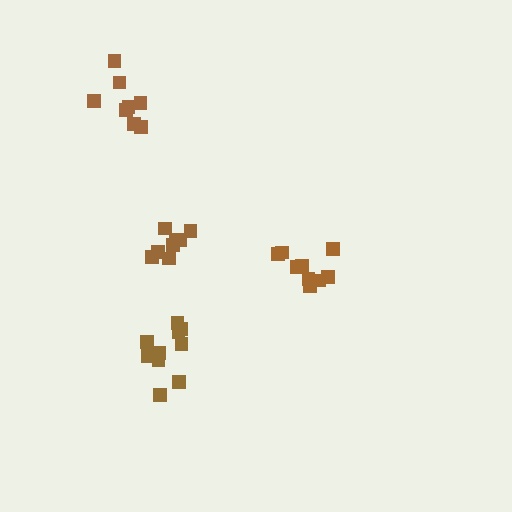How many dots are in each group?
Group 1: 8 dots, Group 2: 9 dots, Group 3: 8 dots, Group 4: 11 dots (36 total).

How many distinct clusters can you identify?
There are 4 distinct clusters.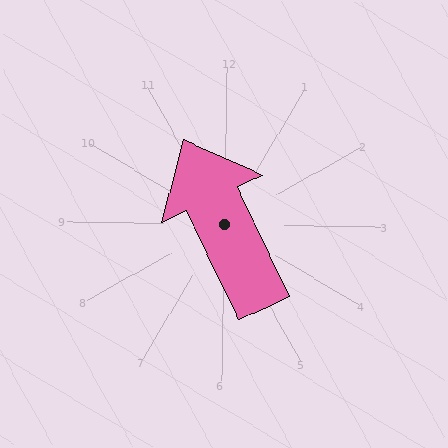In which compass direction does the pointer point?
Northwest.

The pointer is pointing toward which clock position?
Roughly 11 o'clock.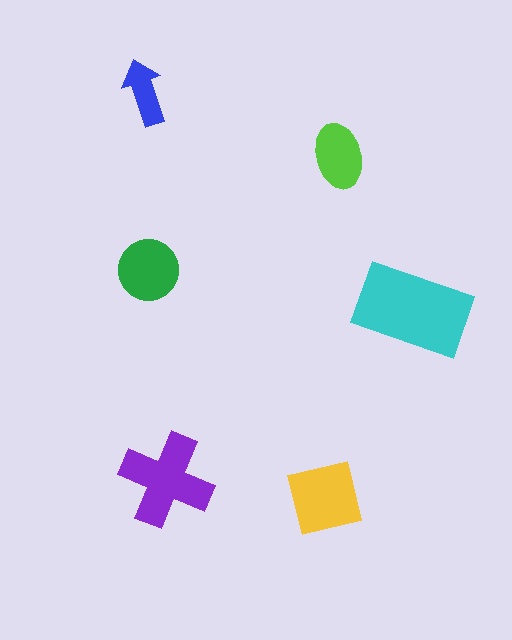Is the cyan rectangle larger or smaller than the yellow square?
Larger.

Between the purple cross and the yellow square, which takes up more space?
The purple cross.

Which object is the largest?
The cyan rectangle.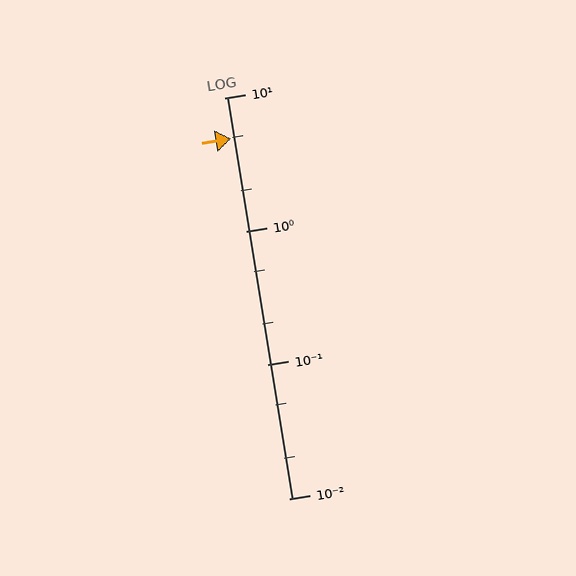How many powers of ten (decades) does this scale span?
The scale spans 3 decades, from 0.01 to 10.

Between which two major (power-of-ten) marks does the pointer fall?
The pointer is between 1 and 10.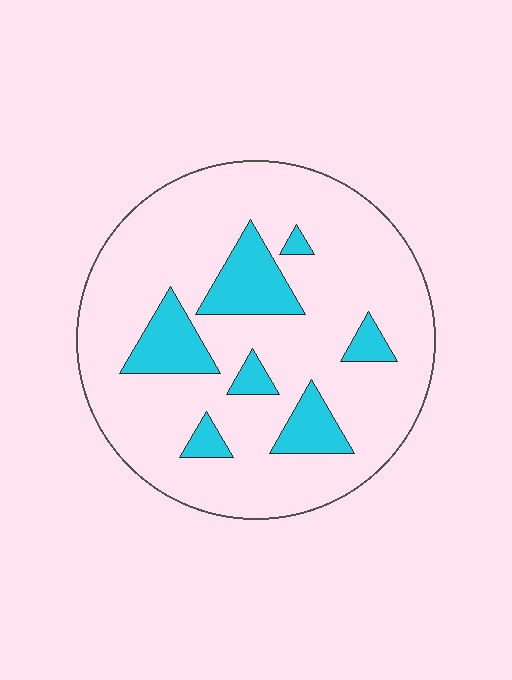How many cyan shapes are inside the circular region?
7.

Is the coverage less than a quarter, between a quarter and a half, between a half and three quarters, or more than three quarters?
Less than a quarter.